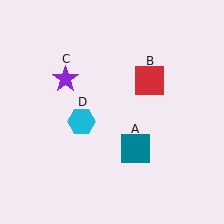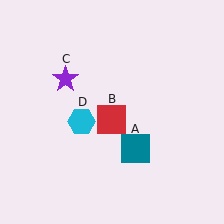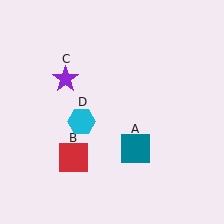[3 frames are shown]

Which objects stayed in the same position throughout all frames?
Teal square (object A) and purple star (object C) and cyan hexagon (object D) remained stationary.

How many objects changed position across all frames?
1 object changed position: red square (object B).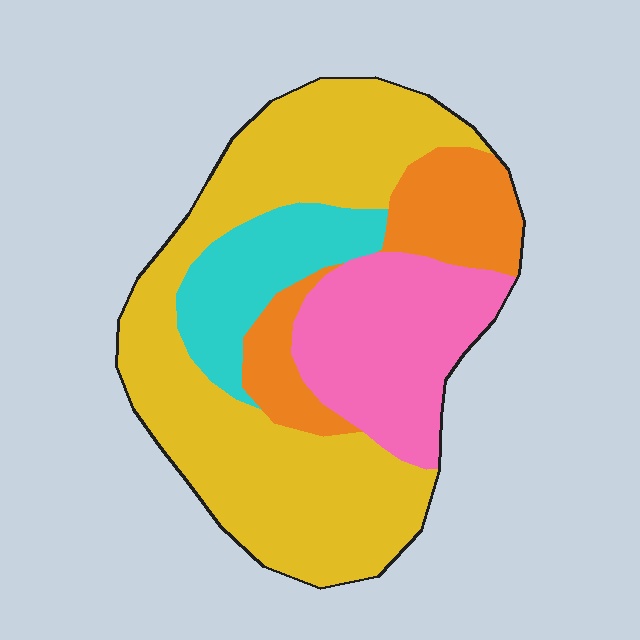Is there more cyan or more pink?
Pink.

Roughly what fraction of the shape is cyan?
Cyan takes up less than a sixth of the shape.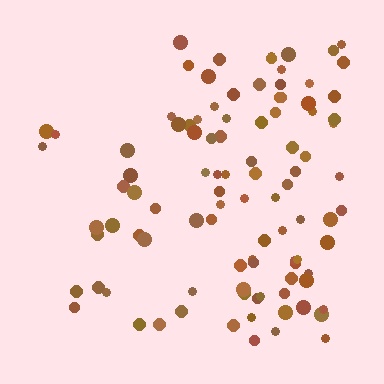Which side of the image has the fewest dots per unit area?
The left.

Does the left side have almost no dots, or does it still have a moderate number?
Still a moderate number, just noticeably fewer than the right.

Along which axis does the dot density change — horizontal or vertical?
Horizontal.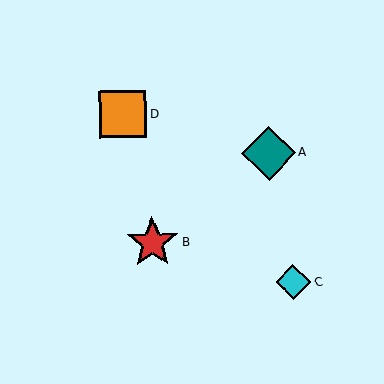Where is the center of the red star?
The center of the red star is at (152, 243).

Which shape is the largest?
The teal diamond (labeled A) is the largest.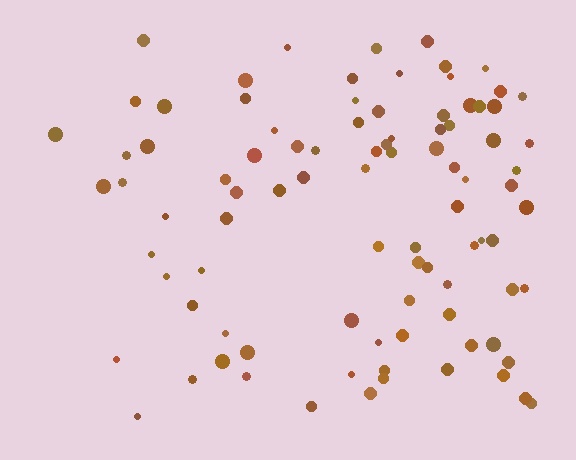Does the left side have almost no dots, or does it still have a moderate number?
Still a moderate number, just noticeably fewer than the right.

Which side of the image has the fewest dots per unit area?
The left.